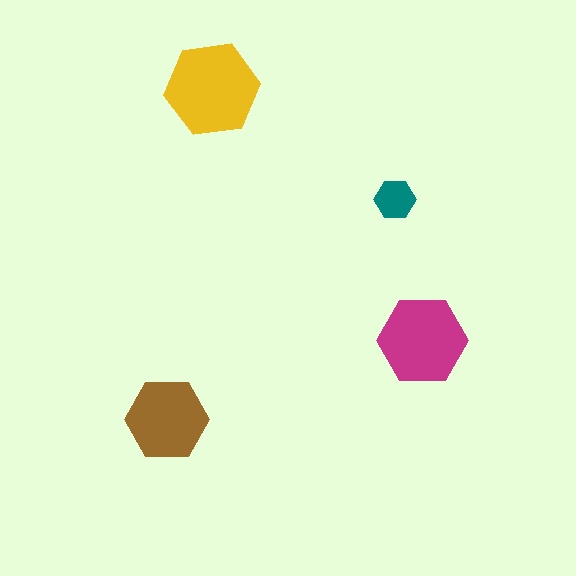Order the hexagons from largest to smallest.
the yellow one, the magenta one, the brown one, the teal one.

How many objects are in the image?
There are 4 objects in the image.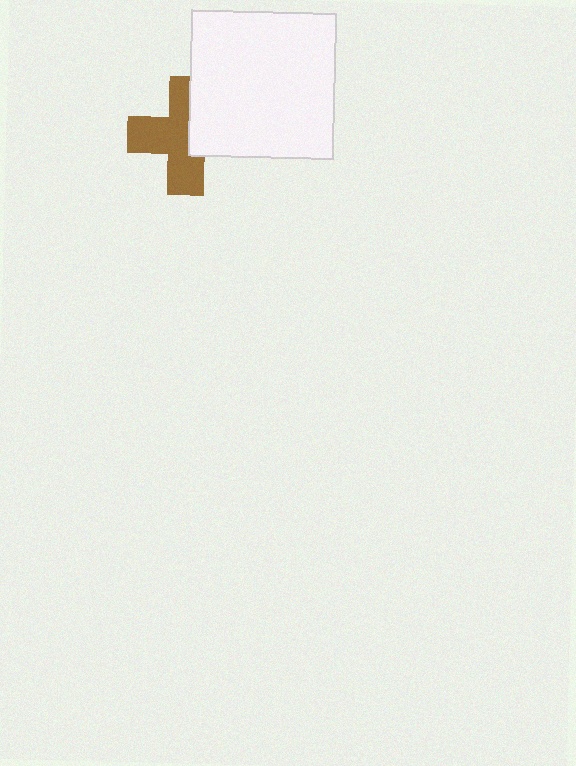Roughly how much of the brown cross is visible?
About half of it is visible (roughly 61%).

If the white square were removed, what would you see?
You would see the complete brown cross.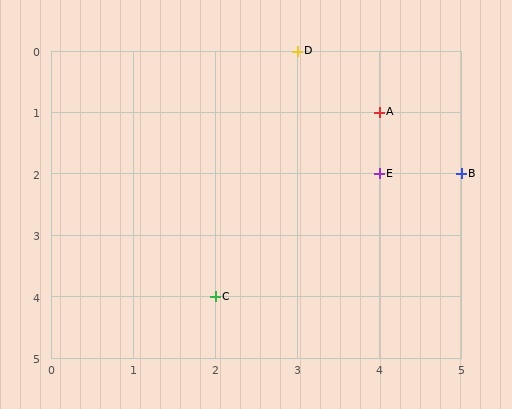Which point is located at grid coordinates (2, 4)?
Point C is at (2, 4).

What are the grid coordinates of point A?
Point A is at grid coordinates (4, 1).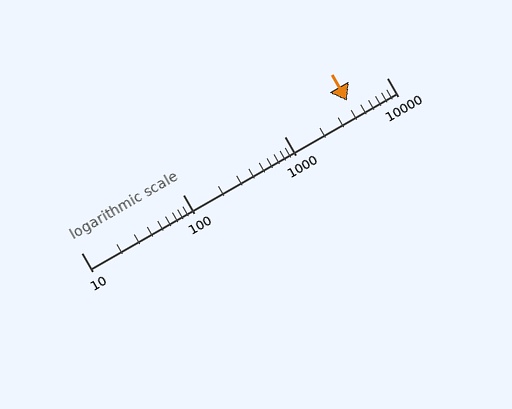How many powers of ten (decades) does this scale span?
The scale spans 3 decades, from 10 to 10000.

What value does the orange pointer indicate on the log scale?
The pointer indicates approximately 4100.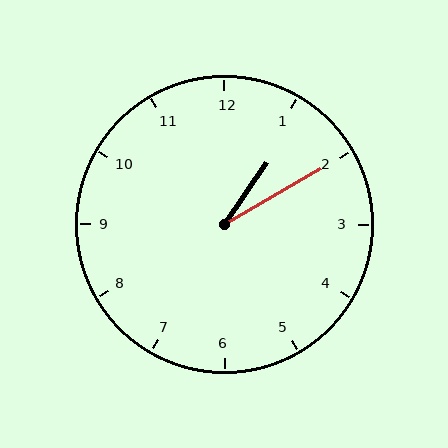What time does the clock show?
1:10.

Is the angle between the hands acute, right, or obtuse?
It is acute.